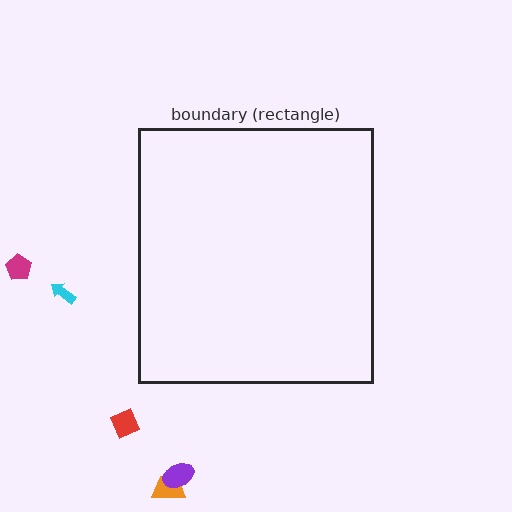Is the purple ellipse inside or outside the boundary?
Outside.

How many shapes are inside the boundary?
0 inside, 5 outside.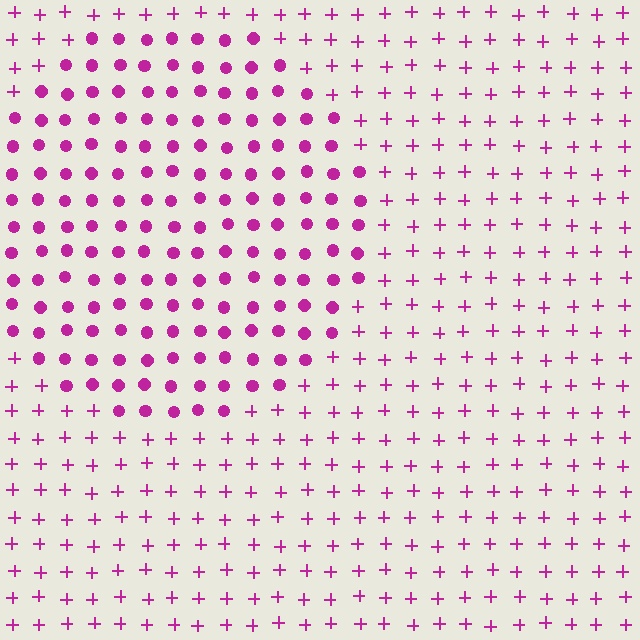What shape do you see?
I see a circle.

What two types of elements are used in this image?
The image uses circles inside the circle region and plus signs outside it.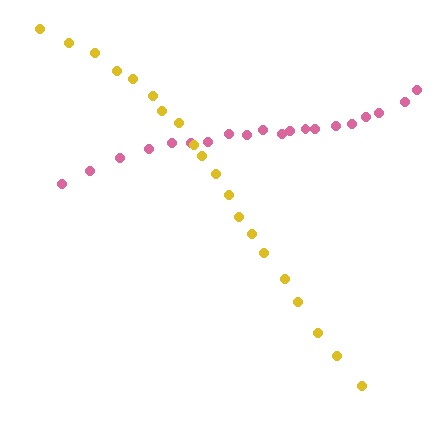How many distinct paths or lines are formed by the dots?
There are 2 distinct paths.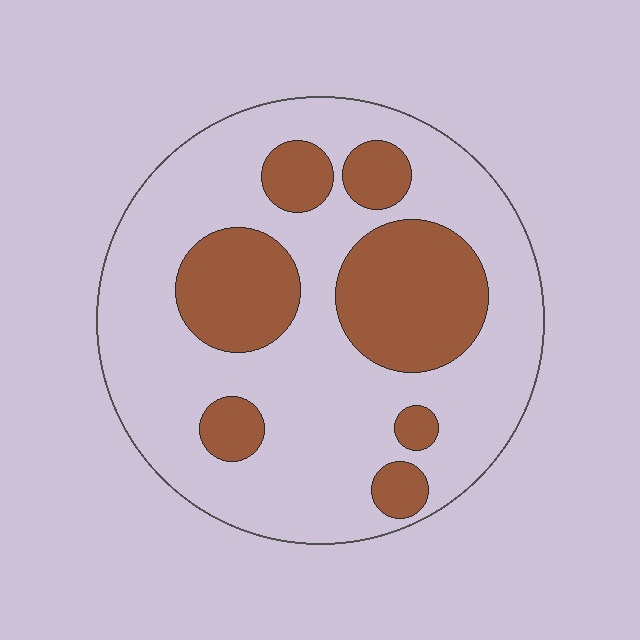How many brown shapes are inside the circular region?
7.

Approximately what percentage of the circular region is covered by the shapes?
Approximately 30%.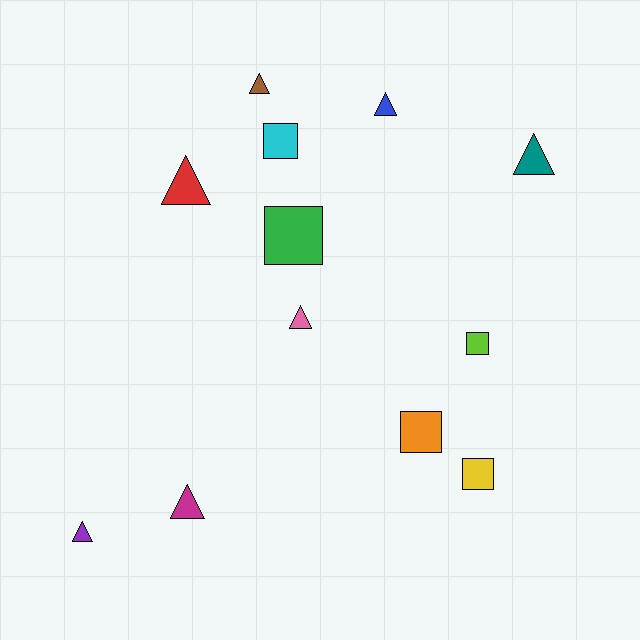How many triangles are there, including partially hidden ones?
There are 7 triangles.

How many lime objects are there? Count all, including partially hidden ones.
There is 1 lime object.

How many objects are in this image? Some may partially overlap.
There are 12 objects.